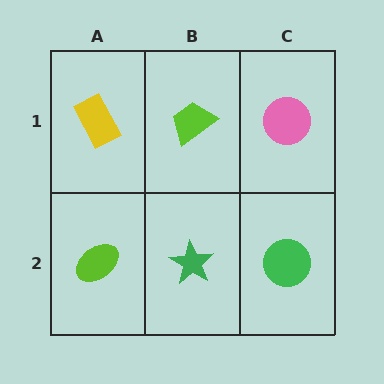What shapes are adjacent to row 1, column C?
A green circle (row 2, column C), a lime trapezoid (row 1, column B).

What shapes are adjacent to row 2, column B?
A lime trapezoid (row 1, column B), a lime ellipse (row 2, column A), a green circle (row 2, column C).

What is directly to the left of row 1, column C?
A lime trapezoid.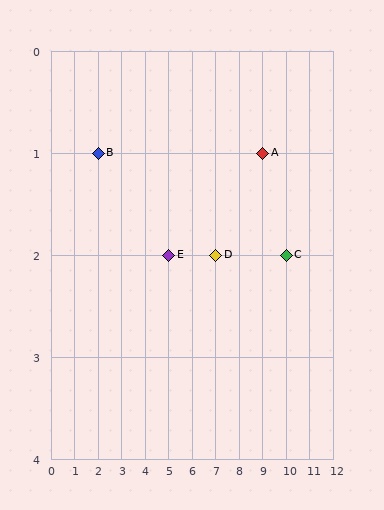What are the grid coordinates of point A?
Point A is at grid coordinates (9, 1).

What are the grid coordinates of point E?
Point E is at grid coordinates (5, 2).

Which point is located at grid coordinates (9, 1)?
Point A is at (9, 1).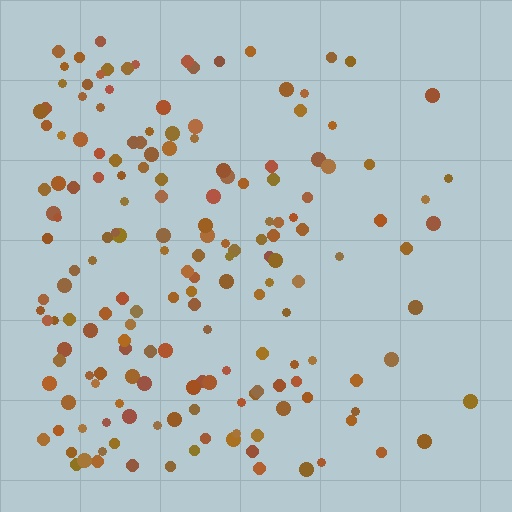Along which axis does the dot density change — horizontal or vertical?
Horizontal.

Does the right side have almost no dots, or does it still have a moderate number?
Still a moderate number, just noticeably fewer than the left.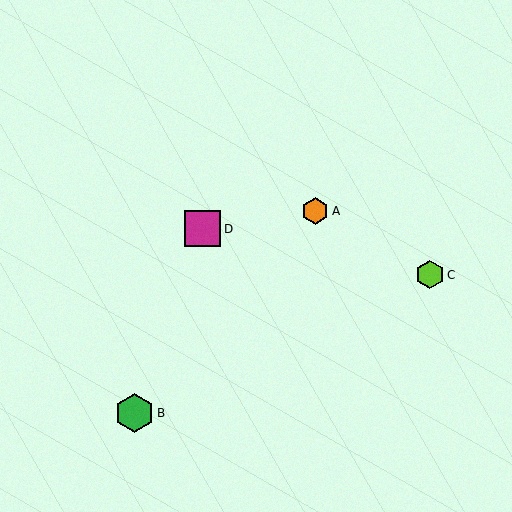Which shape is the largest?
The green hexagon (labeled B) is the largest.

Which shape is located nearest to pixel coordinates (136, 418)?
The green hexagon (labeled B) at (135, 413) is nearest to that location.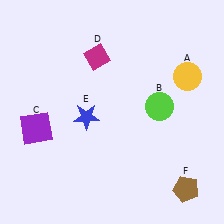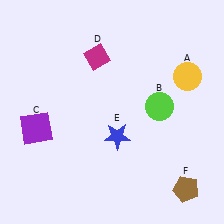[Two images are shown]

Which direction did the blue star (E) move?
The blue star (E) moved right.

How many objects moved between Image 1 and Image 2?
1 object moved between the two images.